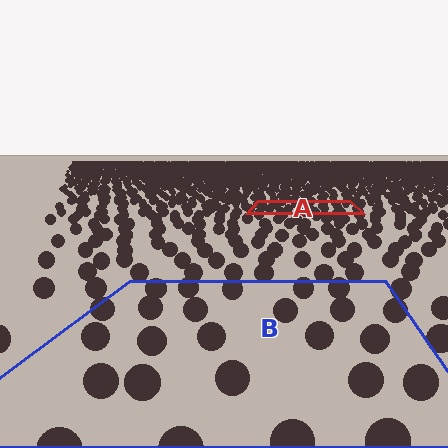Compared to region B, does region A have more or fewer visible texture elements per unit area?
Region A has more texture elements per unit area — they are packed more densely because it is farther away.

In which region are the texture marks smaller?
The texture marks are smaller in region A, because it is farther away.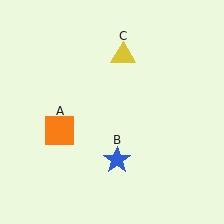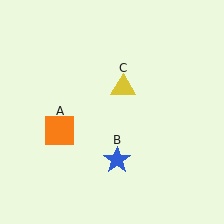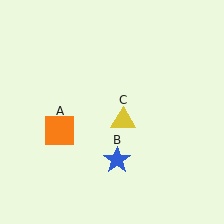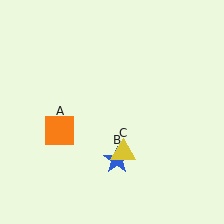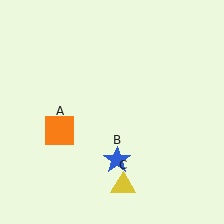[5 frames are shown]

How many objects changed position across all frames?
1 object changed position: yellow triangle (object C).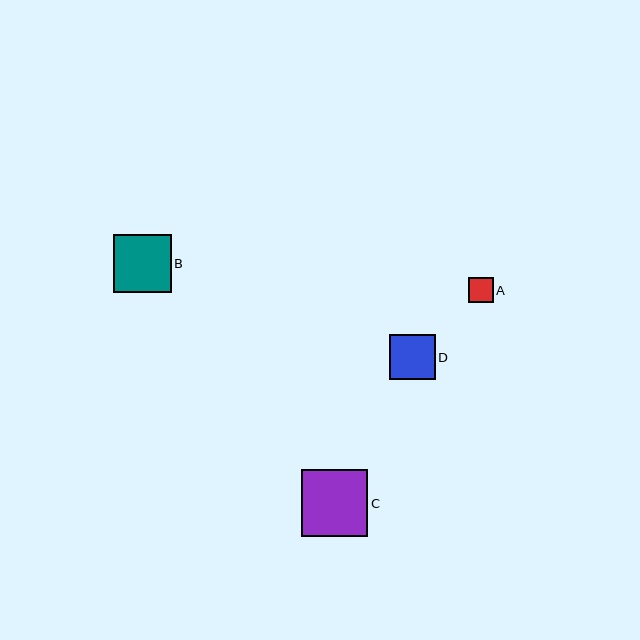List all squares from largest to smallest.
From largest to smallest: C, B, D, A.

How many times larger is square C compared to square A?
Square C is approximately 2.7 times the size of square A.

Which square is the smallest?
Square A is the smallest with a size of approximately 25 pixels.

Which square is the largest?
Square C is the largest with a size of approximately 67 pixels.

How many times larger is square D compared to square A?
Square D is approximately 1.8 times the size of square A.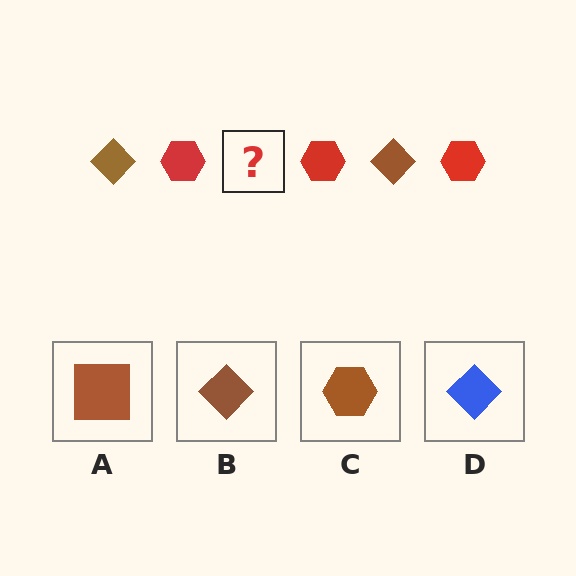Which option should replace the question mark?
Option B.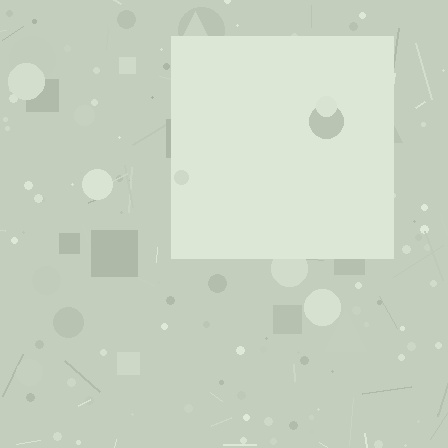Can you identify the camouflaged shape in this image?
The camouflaged shape is a square.